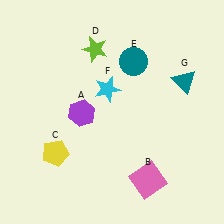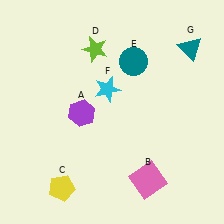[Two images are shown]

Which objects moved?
The objects that moved are: the yellow pentagon (C), the teal triangle (G).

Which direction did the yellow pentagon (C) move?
The yellow pentagon (C) moved down.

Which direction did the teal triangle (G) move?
The teal triangle (G) moved up.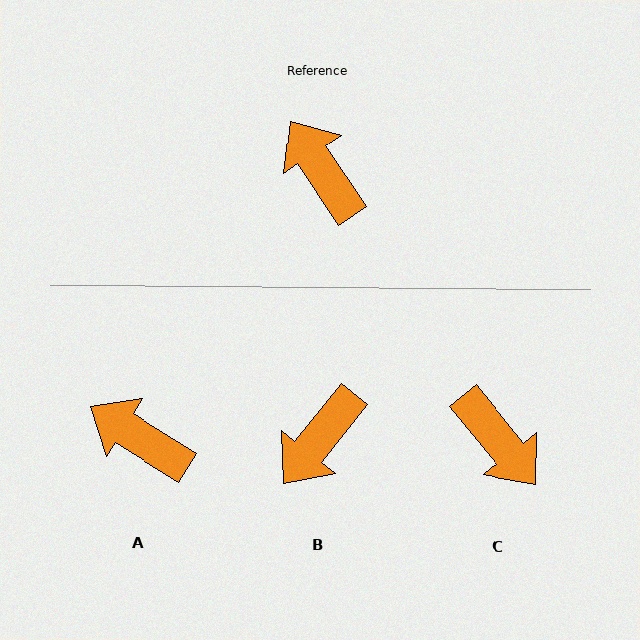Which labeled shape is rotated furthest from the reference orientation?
C, about 174 degrees away.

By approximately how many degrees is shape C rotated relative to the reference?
Approximately 174 degrees clockwise.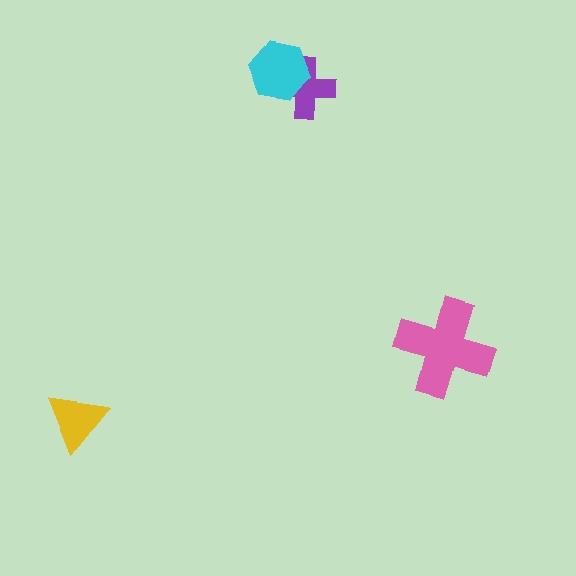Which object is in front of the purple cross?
The cyan hexagon is in front of the purple cross.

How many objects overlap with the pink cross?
0 objects overlap with the pink cross.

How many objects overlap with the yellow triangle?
0 objects overlap with the yellow triangle.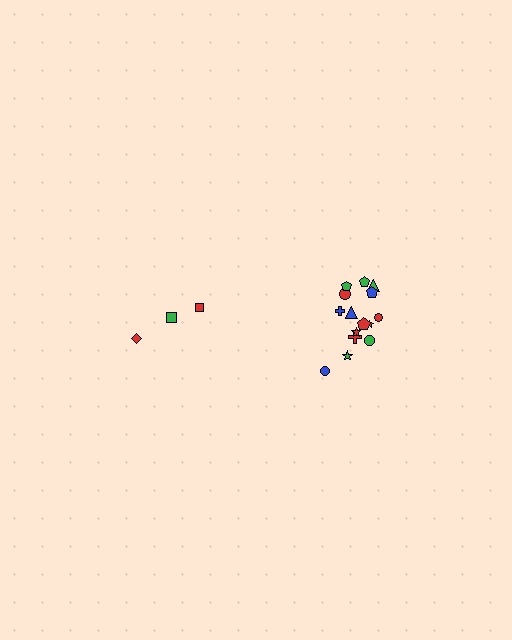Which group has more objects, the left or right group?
The right group.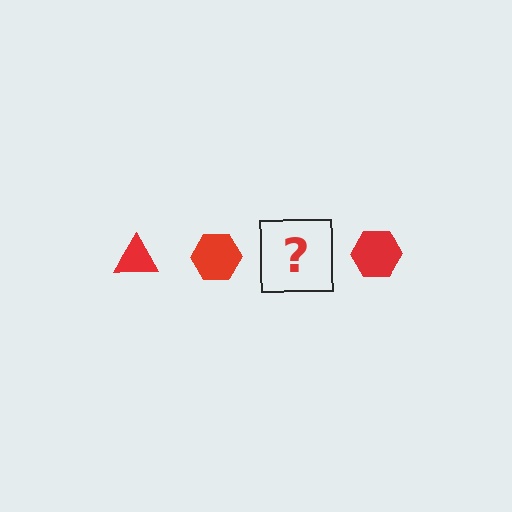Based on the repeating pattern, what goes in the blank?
The blank should be a red triangle.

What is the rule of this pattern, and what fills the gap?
The rule is that the pattern cycles through triangle, hexagon shapes in red. The gap should be filled with a red triangle.